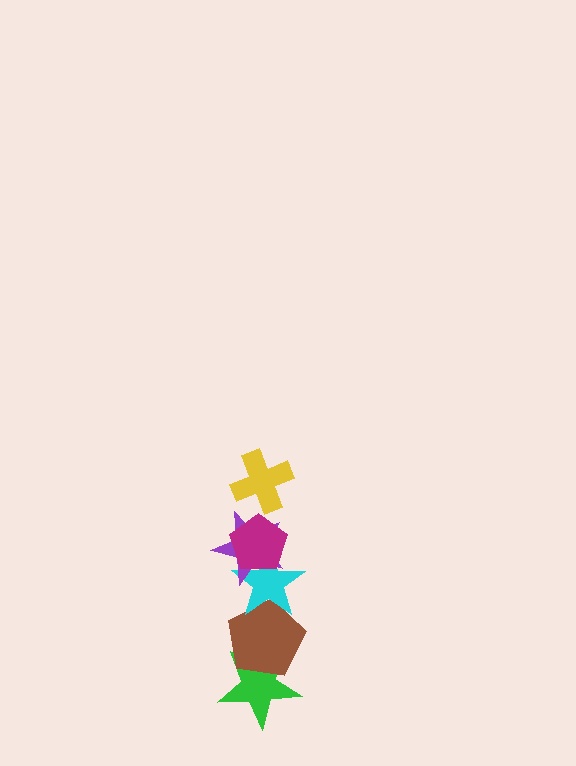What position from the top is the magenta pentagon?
The magenta pentagon is 2nd from the top.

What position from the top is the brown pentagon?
The brown pentagon is 5th from the top.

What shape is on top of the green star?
The brown pentagon is on top of the green star.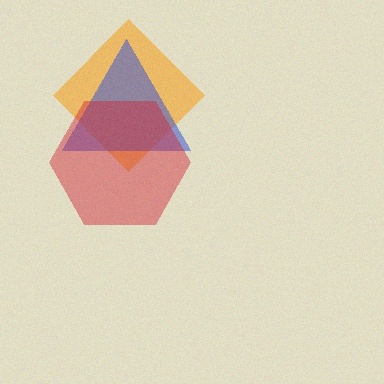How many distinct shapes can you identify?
There are 3 distinct shapes: an orange diamond, a blue triangle, a red hexagon.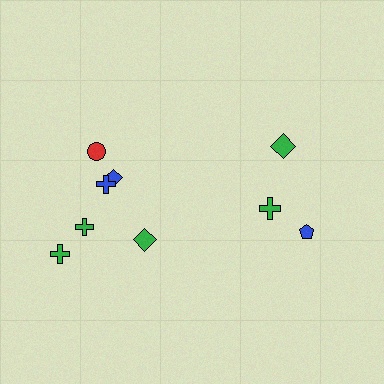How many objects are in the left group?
There are 6 objects.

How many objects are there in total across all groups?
There are 9 objects.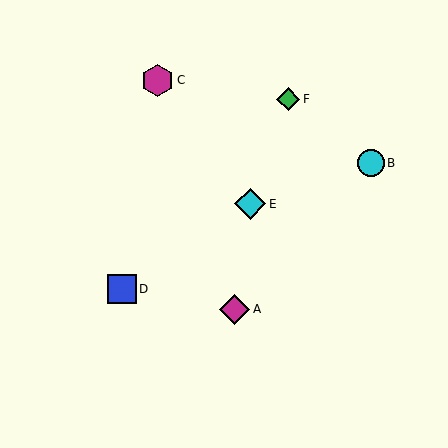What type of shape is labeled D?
Shape D is a blue square.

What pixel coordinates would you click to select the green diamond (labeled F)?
Click at (288, 99) to select the green diamond F.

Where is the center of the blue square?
The center of the blue square is at (122, 289).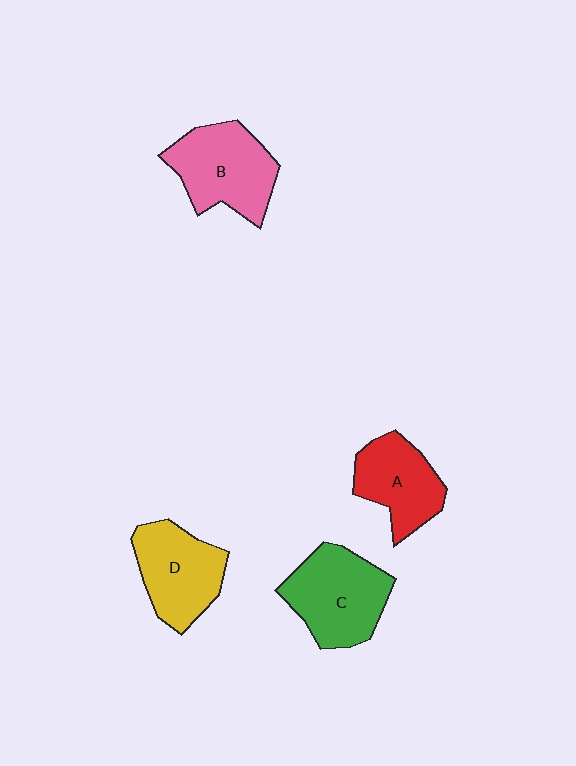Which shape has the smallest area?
Shape A (red).